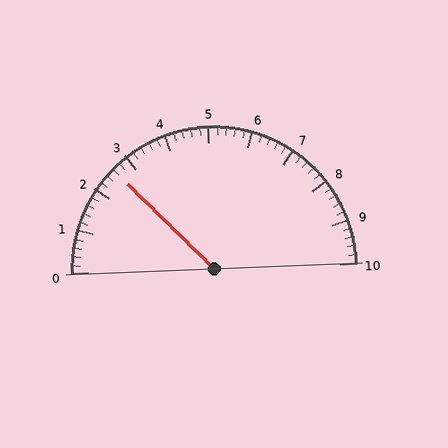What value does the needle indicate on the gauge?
The needle indicates approximately 2.6.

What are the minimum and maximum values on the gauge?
The gauge ranges from 0 to 10.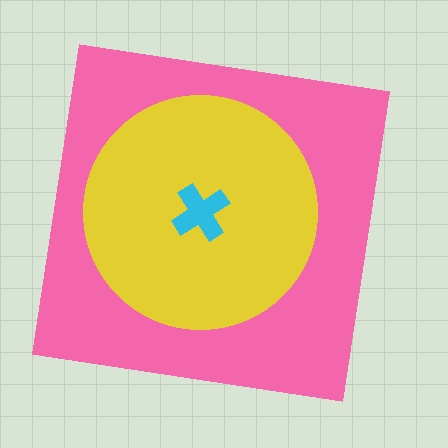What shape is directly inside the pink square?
The yellow circle.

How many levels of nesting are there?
3.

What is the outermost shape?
The pink square.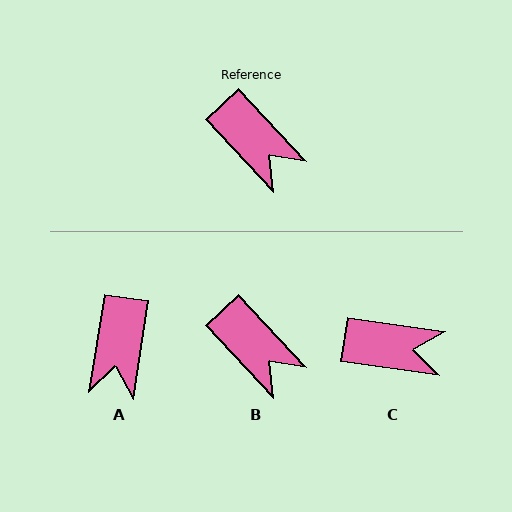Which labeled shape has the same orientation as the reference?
B.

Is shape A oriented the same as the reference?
No, it is off by about 52 degrees.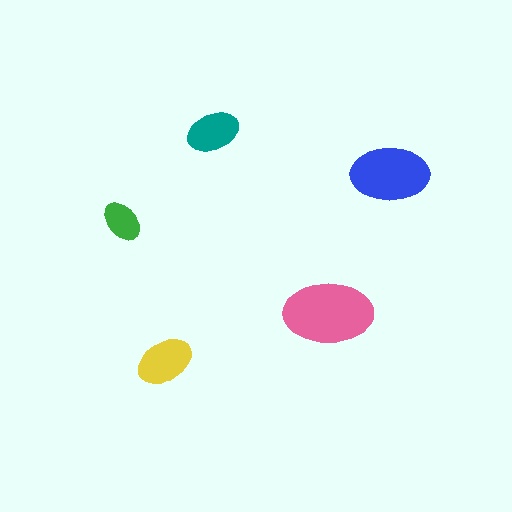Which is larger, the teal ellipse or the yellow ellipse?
The yellow one.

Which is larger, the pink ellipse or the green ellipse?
The pink one.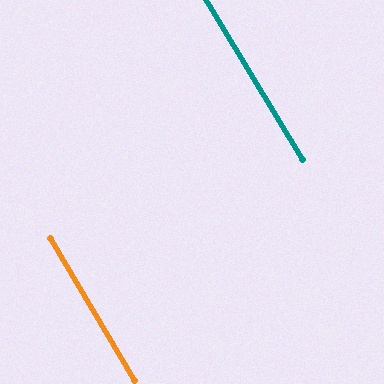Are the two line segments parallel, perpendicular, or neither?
Parallel — their directions differ by only 0.3°.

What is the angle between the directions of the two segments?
Approximately 0 degrees.